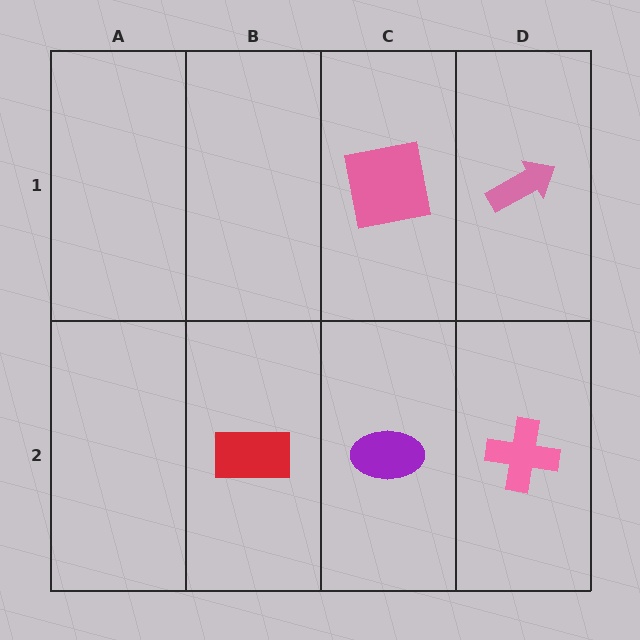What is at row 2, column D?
A pink cross.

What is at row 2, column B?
A red rectangle.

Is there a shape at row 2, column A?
No, that cell is empty.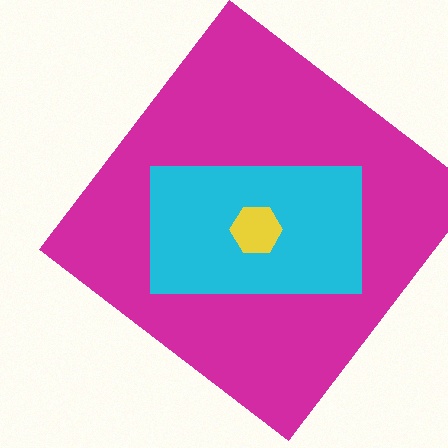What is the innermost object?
The yellow hexagon.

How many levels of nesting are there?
3.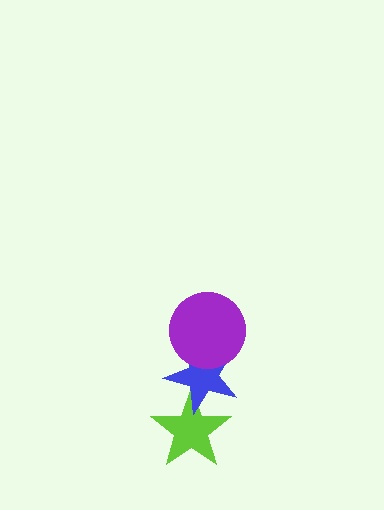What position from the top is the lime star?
The lime star is 3rd from the top.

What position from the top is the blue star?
The blue star is 2nd from the top.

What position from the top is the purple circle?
The purple circle is 1st from the top.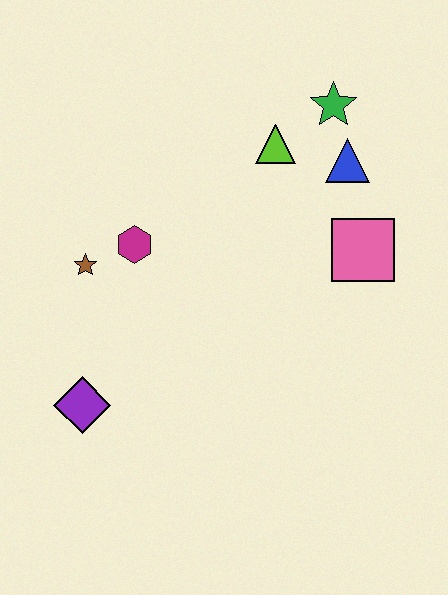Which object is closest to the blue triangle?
The green star is closest to the blue triangle.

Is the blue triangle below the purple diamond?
No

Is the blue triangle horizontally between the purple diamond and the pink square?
Yes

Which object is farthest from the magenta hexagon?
The green star is farthest from the magenta hexagon.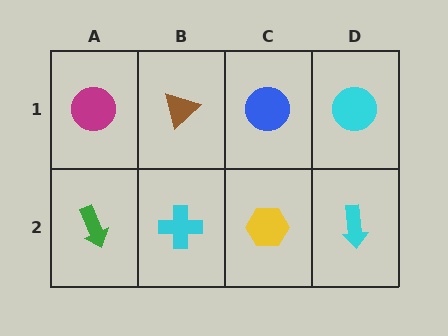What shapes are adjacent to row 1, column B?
A cyan cross (row 2, column B), a magenta circle (row 1, column A), a blue circle (row 1, column C).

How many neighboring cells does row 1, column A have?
2.